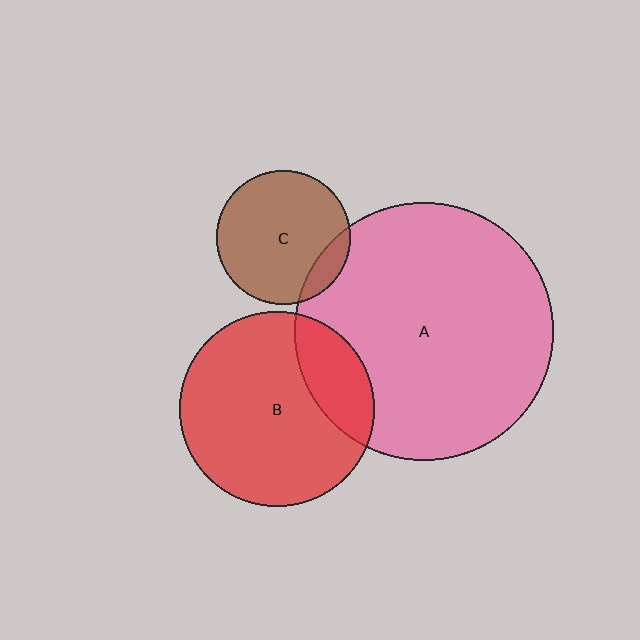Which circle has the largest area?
Circle A (pink).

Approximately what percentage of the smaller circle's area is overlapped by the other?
Approximately 10%.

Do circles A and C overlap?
Yes.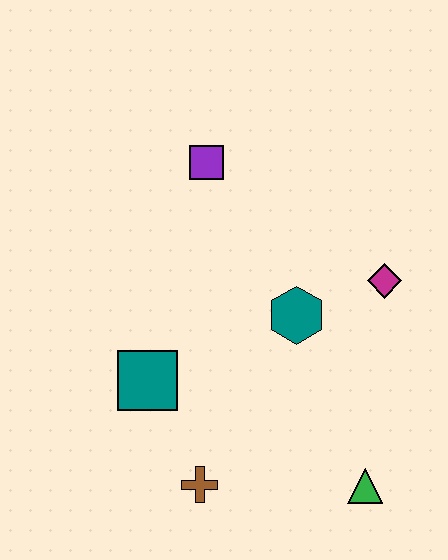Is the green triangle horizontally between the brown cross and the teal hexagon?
No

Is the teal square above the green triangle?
Yes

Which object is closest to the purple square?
The teal hexagon is closest to the purple square.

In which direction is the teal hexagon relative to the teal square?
The teal hexagon is to the right of the teal square.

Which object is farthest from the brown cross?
The purple square is farthest from the brown cross.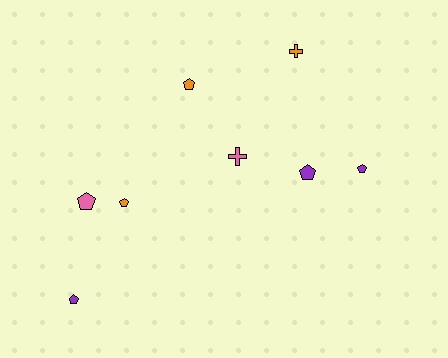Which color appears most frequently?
Purple, with 3 objects.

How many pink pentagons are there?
There is 1 pink pentagon.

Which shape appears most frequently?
Pentagon, with 6 objects.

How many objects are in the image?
There are 8 objects.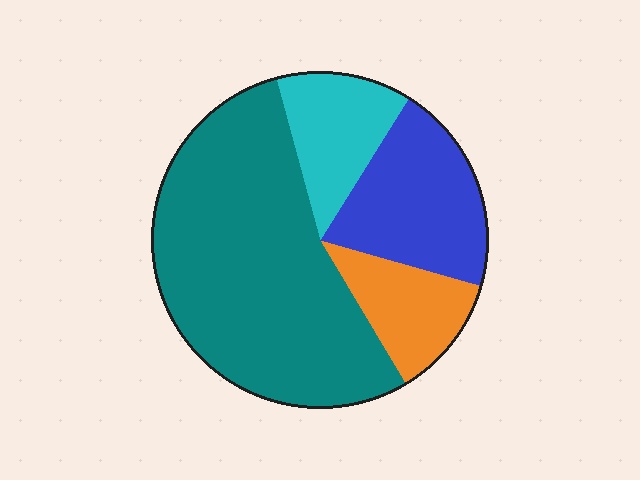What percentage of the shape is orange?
Orange takes up less than a sixth of the shape.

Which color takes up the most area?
Teal, at roughly 55%.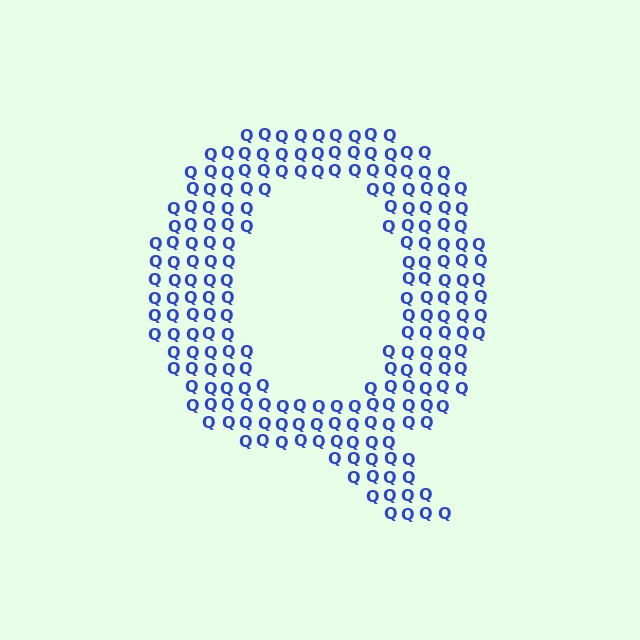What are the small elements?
The small elements are letter Q's.